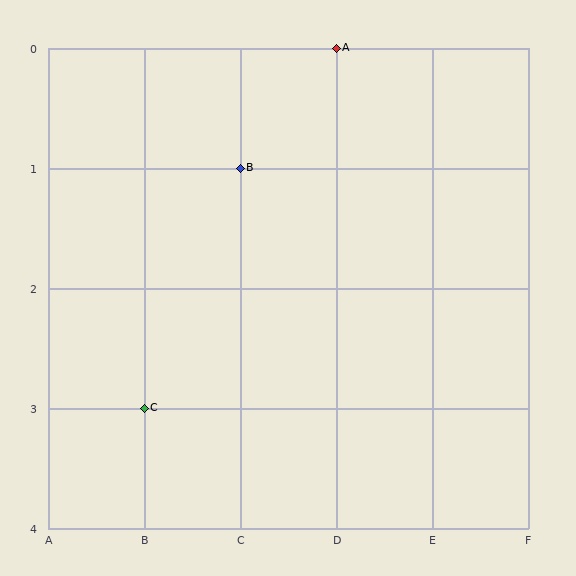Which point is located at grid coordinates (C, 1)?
Point B is at (C, 1).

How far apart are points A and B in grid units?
Points A and B are 1 column and 1 row apart (about 1.4 grid units diagonally).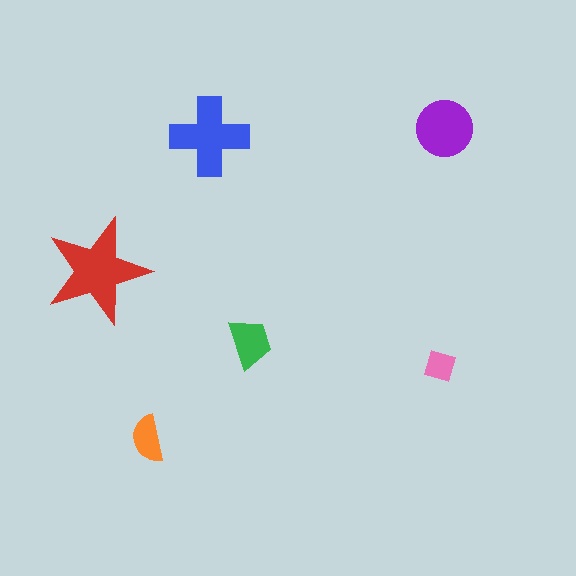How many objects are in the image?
There are 6 objects in the image.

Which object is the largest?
The red star.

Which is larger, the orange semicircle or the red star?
The red star.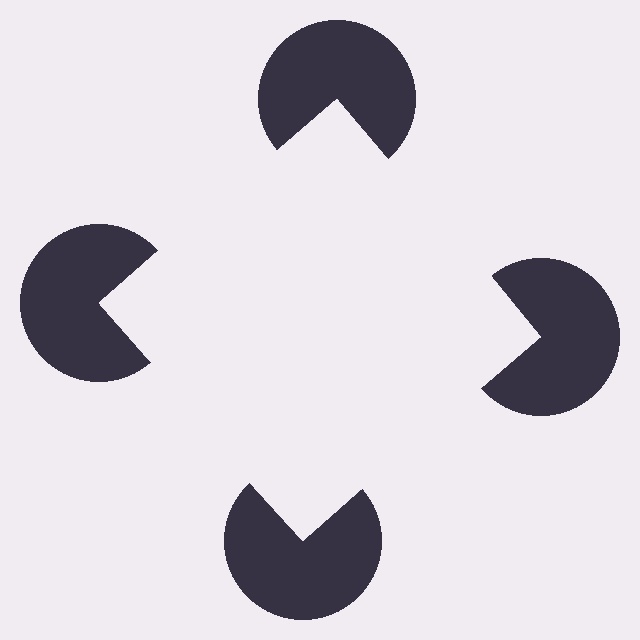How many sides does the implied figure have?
4 sides.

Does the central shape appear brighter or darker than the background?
It typically appears slightly brighter than the background, even though no actual brightness change is drawn.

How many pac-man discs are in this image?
There are 4 — one at each vertex of the illusory square.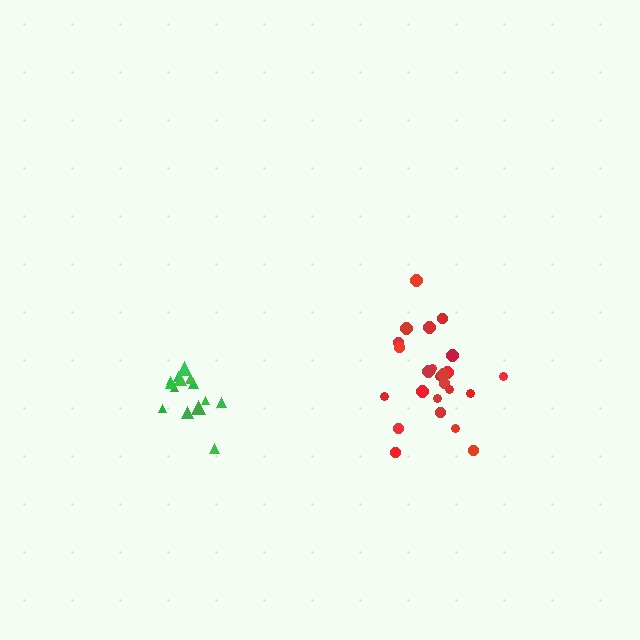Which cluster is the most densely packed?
Green.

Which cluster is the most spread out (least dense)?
Red.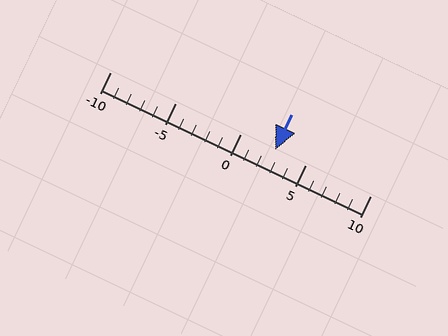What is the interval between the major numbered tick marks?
The major tick marks are spaced 5 units apart.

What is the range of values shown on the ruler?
The ruler shows values from -10 to 10.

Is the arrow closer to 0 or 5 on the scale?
The arrow is closer to 5.